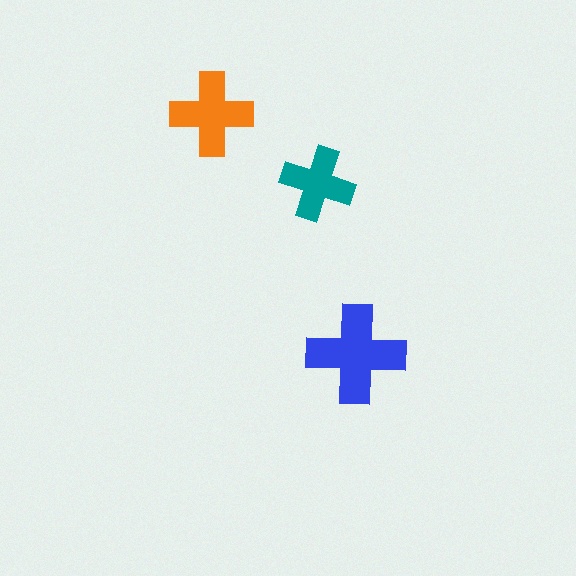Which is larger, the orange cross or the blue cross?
The blue one.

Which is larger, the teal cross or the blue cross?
The blue one.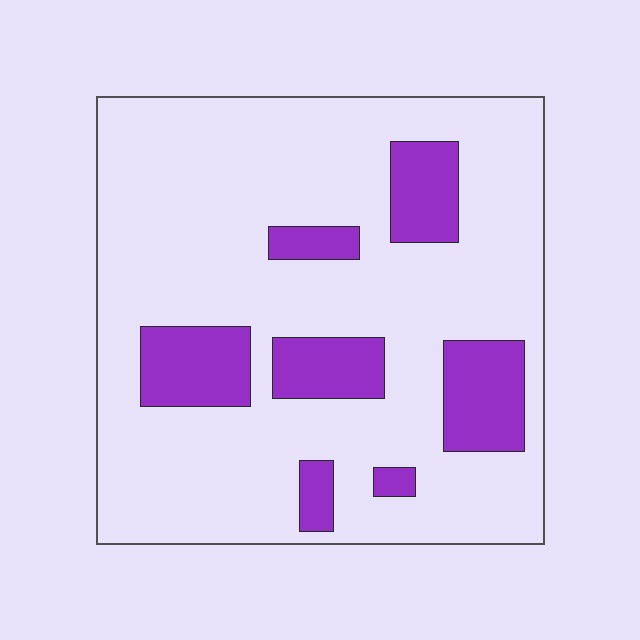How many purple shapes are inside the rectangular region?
7.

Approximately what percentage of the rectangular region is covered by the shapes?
Approximately 20%.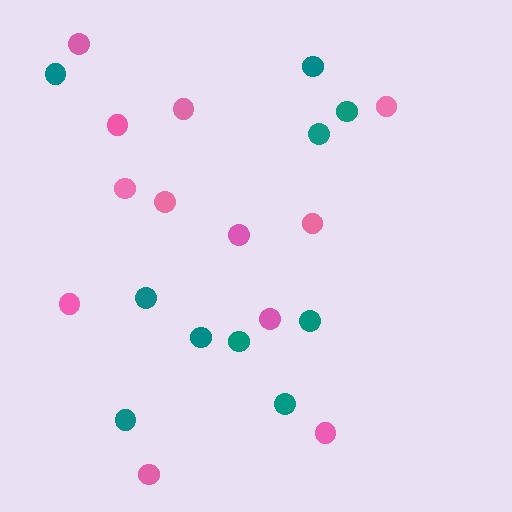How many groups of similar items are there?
There are 2 groups: one group of teal circles (10) and one group of pink circles (12).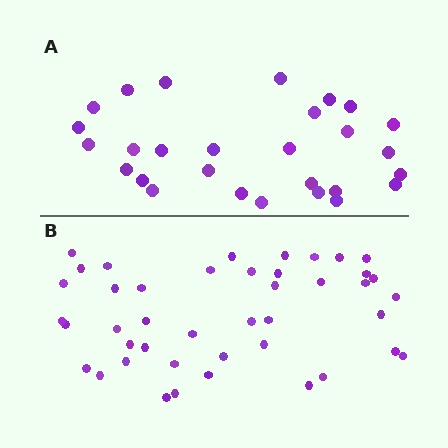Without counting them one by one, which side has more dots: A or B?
Region B (the bottom region) has more dots.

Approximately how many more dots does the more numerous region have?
Region B has approximately 15 more dots than region A.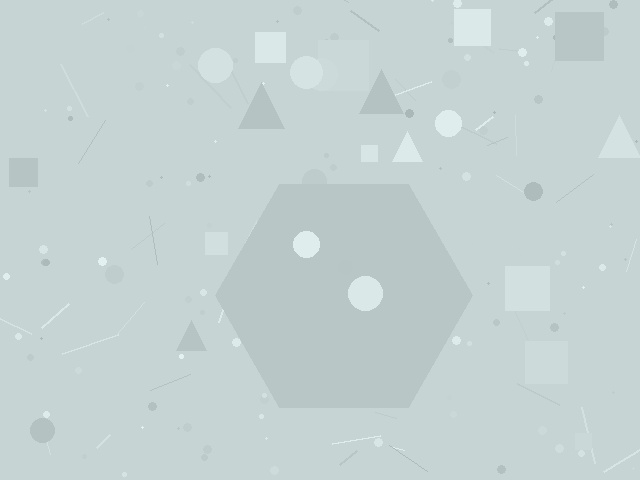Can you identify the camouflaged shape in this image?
The camouflaged shape is a hexagon.